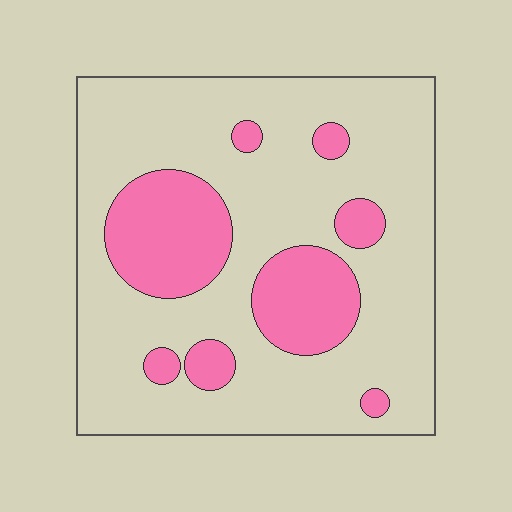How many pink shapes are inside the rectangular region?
8.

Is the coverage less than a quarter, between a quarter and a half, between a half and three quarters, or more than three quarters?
Less than a quarter.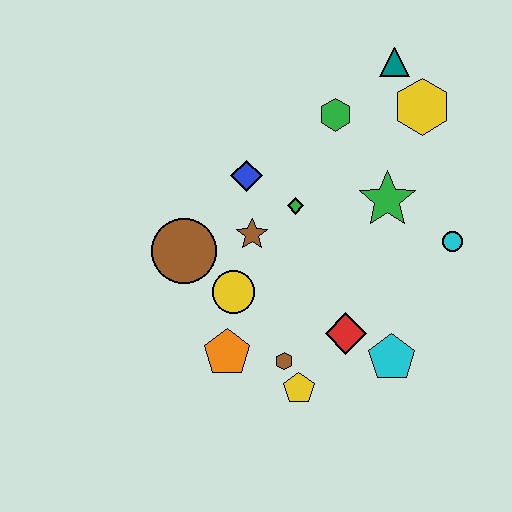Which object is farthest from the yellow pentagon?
The teal triangle is farthest from the yellow pentagon.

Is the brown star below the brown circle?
No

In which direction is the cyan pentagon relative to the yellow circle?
The cyan pentagon is to the right of the yellow circle.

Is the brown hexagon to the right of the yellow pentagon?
No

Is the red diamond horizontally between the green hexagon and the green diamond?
No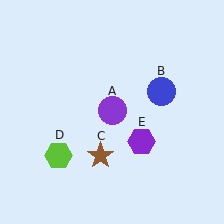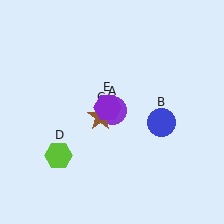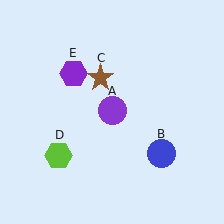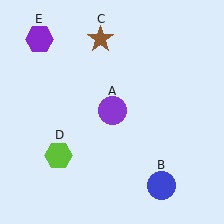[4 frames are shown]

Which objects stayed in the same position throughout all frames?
Purple circle (object A) and lime hexagon (object D) remained stationary.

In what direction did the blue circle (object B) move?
The blue circle (object B) moved down.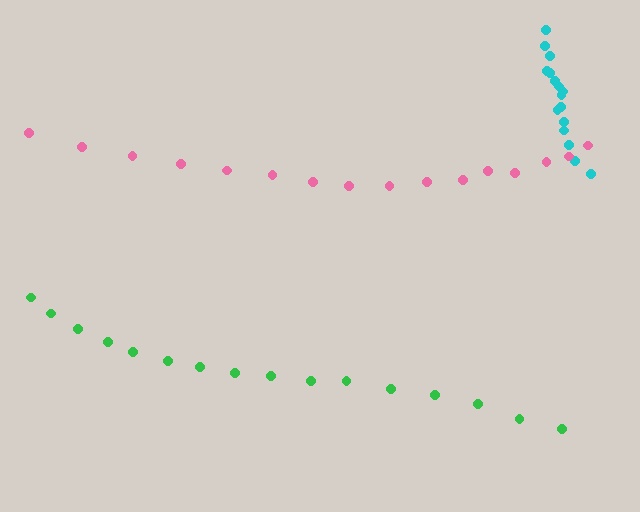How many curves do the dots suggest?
There are 3 distinct paths.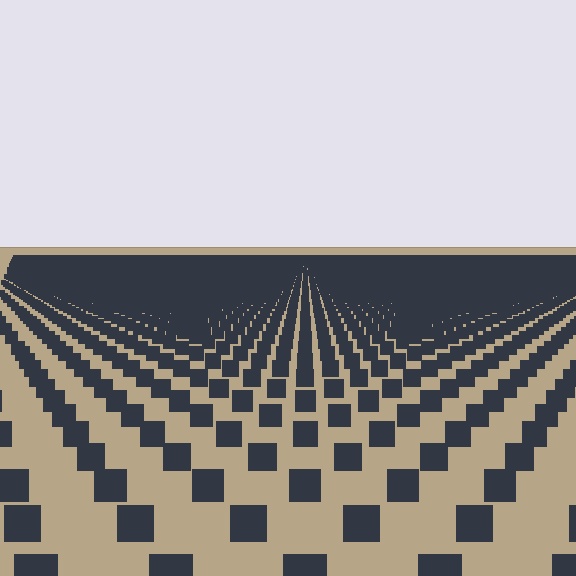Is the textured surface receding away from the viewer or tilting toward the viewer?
The surface is receding away from the viewer. Texture elements get smaller and denser toward the top.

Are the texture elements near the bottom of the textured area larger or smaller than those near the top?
Larger. Near the bottom, elements are closer to the viewer and appear at a bigger on-screen size.